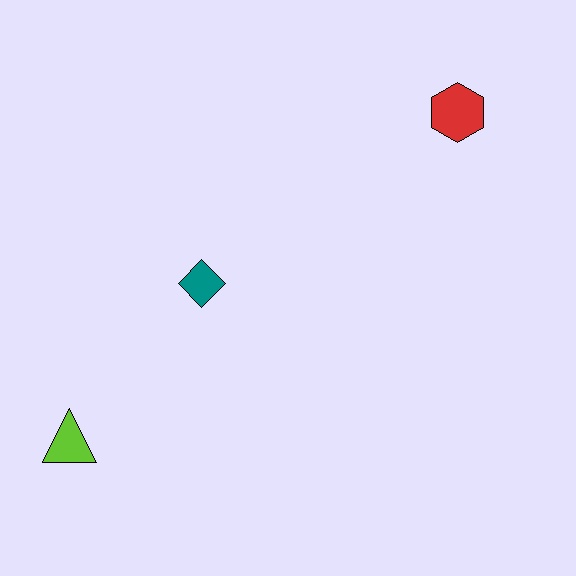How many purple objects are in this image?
There are no purple objects.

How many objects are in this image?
There are 3 objects.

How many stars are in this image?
There are no stars.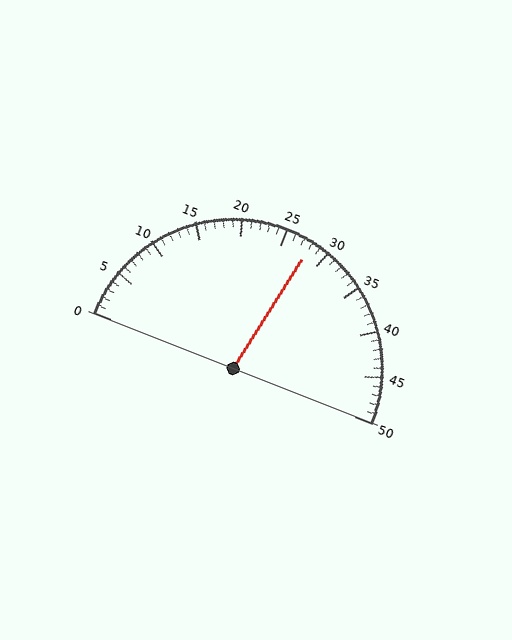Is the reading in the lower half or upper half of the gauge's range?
The reading is in the upper half of the range (0 to 50).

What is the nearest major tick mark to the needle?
The nearest major tick mark is 30.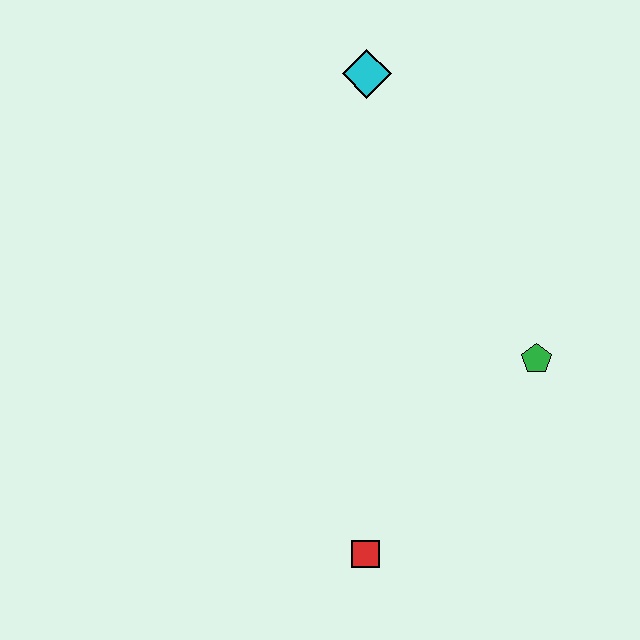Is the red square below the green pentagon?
Yes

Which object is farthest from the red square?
The cyan diamond is farthest from the red square.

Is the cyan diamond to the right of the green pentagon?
No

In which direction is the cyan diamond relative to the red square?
The cyan diamond is above the red square.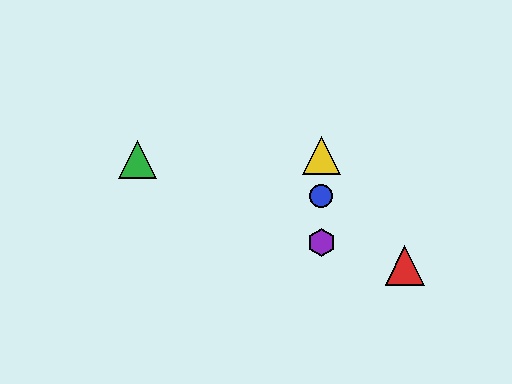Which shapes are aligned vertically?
The blue circle, the yellow triangle, the purple hexagon are aligned vertically.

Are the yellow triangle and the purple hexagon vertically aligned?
Yes, both are at x≈321.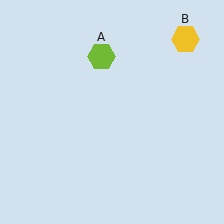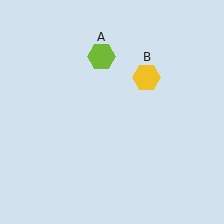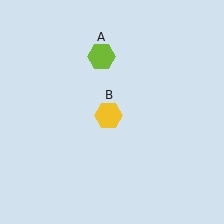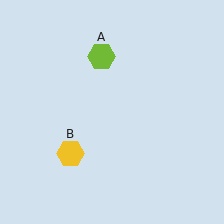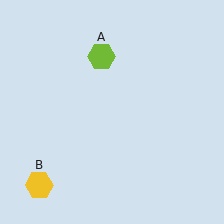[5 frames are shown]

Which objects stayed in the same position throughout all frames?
Lime hexagon (object A) remained stationary.